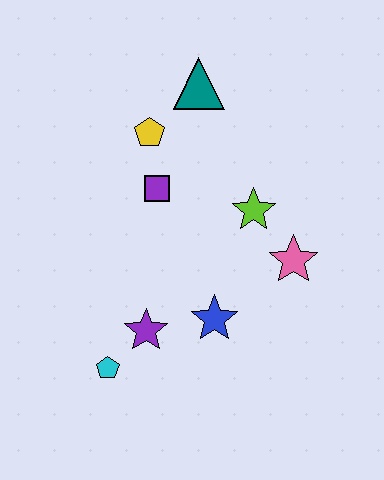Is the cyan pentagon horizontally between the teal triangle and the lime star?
No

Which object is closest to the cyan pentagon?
The purple star is closest to the cyan pentagon.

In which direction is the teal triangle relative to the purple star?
The teal triangle is above the purple star.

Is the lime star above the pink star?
Yes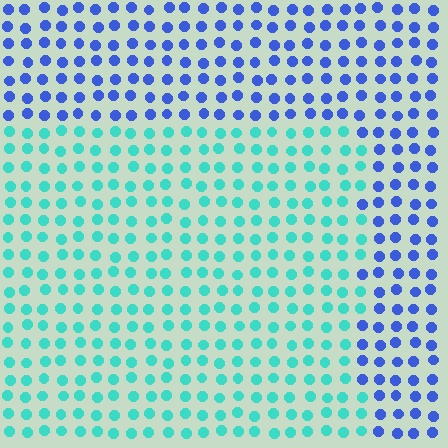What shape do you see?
I see a rectangle.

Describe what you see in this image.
The image is filled with small blue elements in a uniform arrangement. A rectangle-shaped region is visible where the elements are tinted to a slightly different hue, forming a subtle color boundary.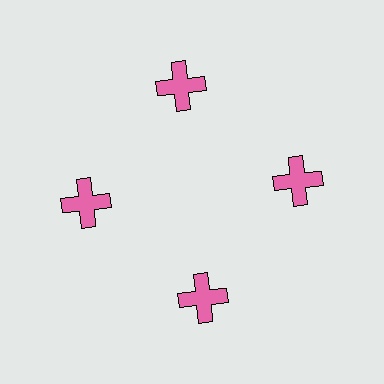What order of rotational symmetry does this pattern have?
This pattern has 4-fold rotational symmetry.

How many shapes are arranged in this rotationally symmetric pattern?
There are 4 shapes, arranged in 4 groups of 1.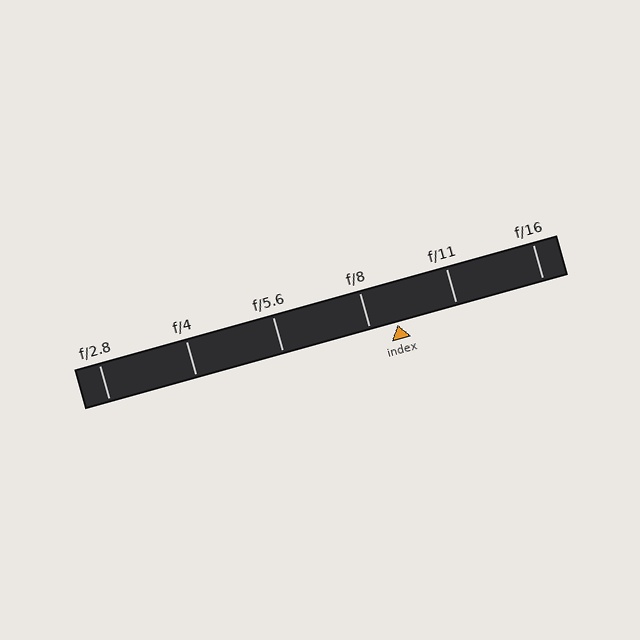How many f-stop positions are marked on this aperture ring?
There are 6 f-stop positions marked.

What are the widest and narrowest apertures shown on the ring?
The widest aperture shown is f/2.8 and the narrowest is f/16.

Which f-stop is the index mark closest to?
The index mark is closest to f/8.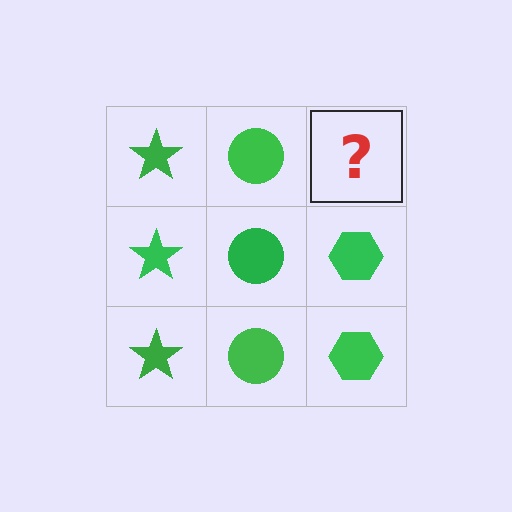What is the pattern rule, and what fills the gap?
The rule is that each column has a consistent shape. The gap should be filled with a green hexagon.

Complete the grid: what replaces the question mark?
The question mark should be replaced with a green hexagon.